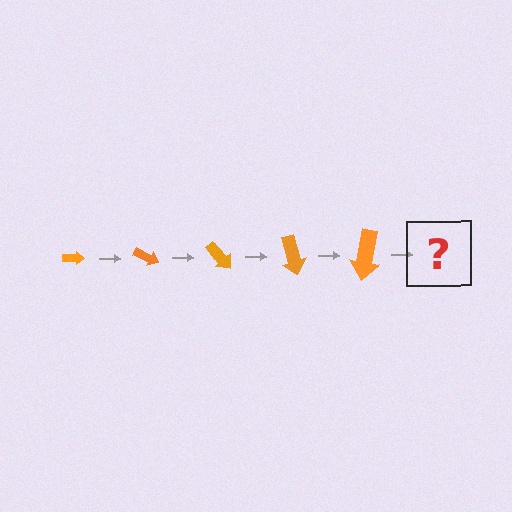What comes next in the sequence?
The next element should be an arrow, larger than the previous one and rotated 125 degrees from the start.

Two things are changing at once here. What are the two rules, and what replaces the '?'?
The two rules are that the arrow grows larger each step and it rotates 25 degrees each step. The '?' should be an arrow, larger than the previous one and rotated 125 degrees from the start.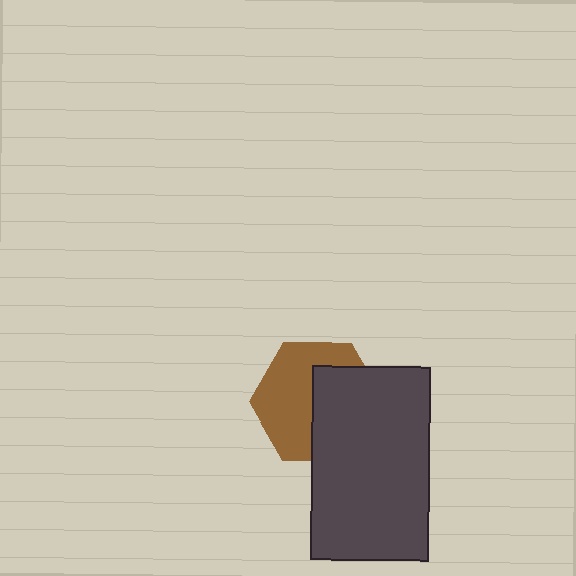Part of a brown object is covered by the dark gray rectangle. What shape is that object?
It is a hexagon.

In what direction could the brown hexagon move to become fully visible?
The brown hexagon could move left. That would shift it out from behind the dark gray rectangle entirely.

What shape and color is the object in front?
The object in front is a dark gray rectangle.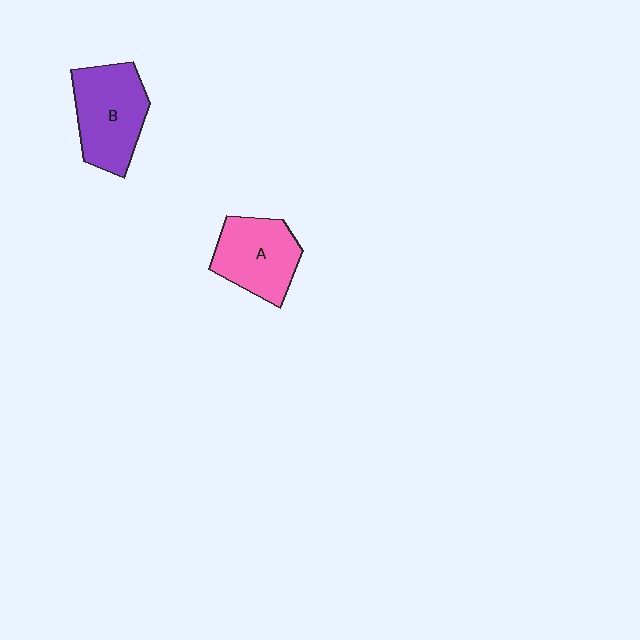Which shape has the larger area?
Shape B (purple).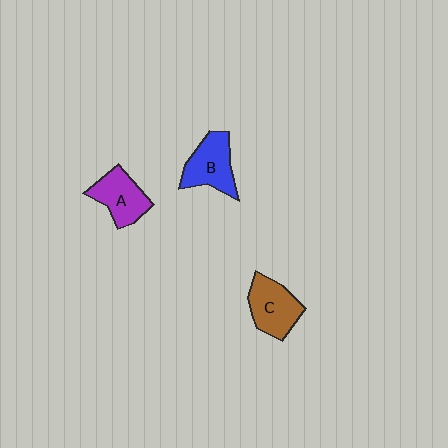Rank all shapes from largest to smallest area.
From largest to smallest: C (brown), B (blue), A (purple).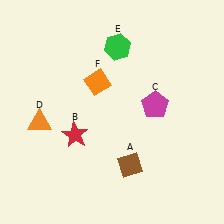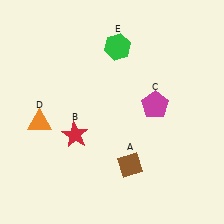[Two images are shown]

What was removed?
The orange diamond (F) was removed in Image 2.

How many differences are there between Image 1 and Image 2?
There is 1 difference between the two images.